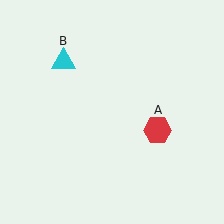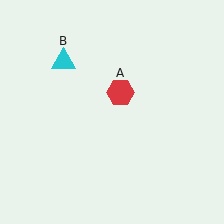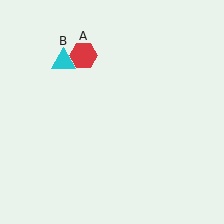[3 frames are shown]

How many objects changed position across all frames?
1 object changed position: red hexagon (object A).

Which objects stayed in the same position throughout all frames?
Cyan triangle (object B) remained stationary.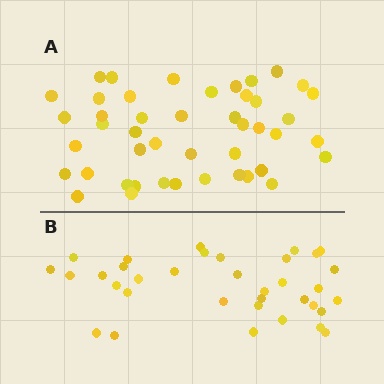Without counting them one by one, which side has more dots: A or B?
Region A (the top region) has more dots.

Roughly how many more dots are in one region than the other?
Region A has roughly 10 or so more dots than region B.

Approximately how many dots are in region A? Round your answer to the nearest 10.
About 40 dots. (The exact count is 45, which rounds to 40.)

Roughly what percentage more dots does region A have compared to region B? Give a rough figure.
About 30% more.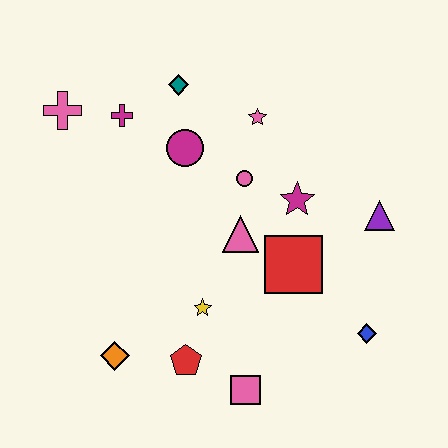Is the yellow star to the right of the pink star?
No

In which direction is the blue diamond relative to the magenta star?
The blue diamond is below the magenta star.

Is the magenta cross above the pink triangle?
Yes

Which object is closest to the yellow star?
The red pentagon is closest to the yellow star.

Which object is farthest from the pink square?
The pink cross is farthest from the pink square.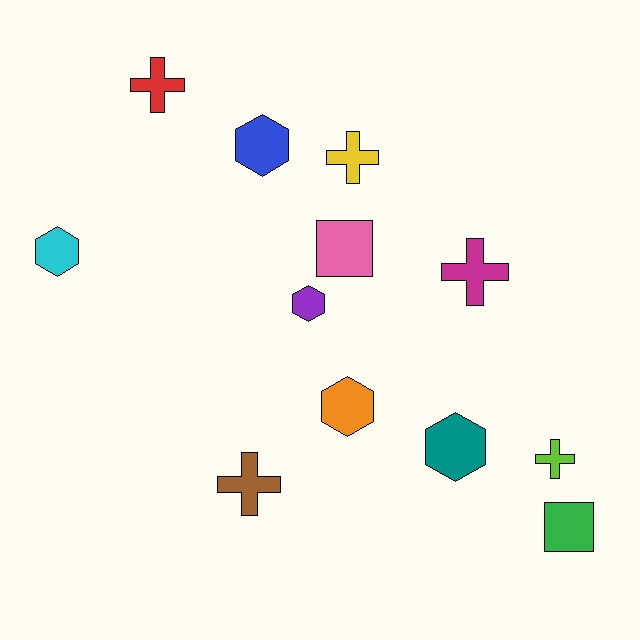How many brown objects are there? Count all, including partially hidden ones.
There is 1 brown object.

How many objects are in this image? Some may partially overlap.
There are 12 objects.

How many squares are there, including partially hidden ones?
There are 2 squares.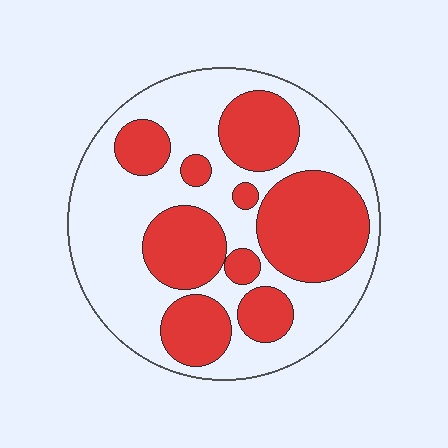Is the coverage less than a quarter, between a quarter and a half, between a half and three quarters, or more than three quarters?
Between a quarter and a half.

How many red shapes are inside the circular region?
9.